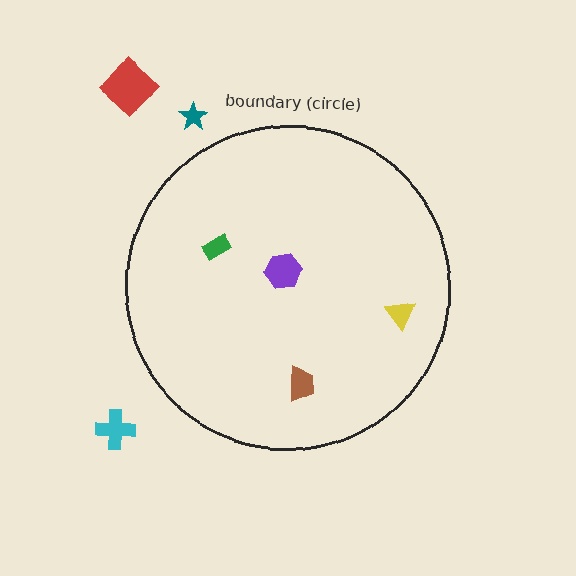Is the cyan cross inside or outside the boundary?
Outside.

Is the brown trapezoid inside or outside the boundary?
Inside.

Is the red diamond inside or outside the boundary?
Outside.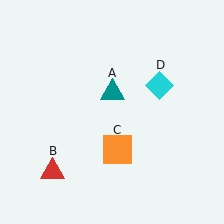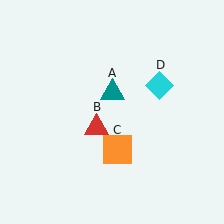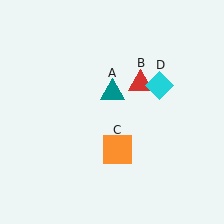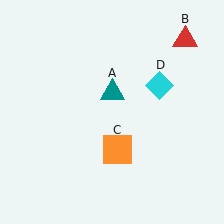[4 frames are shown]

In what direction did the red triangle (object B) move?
The red triangle (object B) moved up and to the right.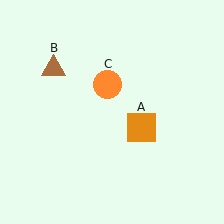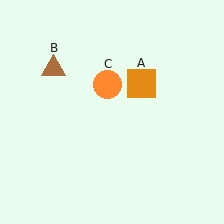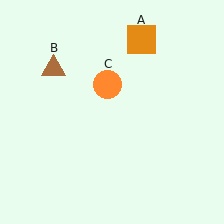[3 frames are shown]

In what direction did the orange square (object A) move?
The orange square (object A) moved up.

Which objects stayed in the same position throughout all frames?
Brown triangle (object B) and orange circle (object C) remained stationary.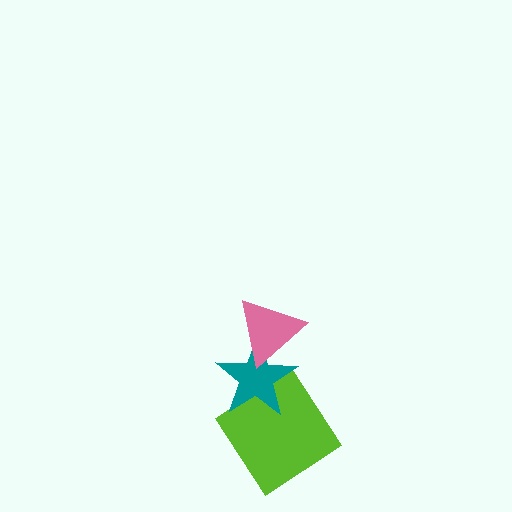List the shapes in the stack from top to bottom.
From top to bottom: the pink triangle, the teal star, the lime diamond.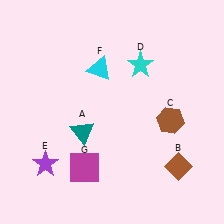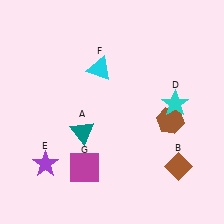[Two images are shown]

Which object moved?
The cyan star (D) moved down.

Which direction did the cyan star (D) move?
The cyan star (D) moved down.